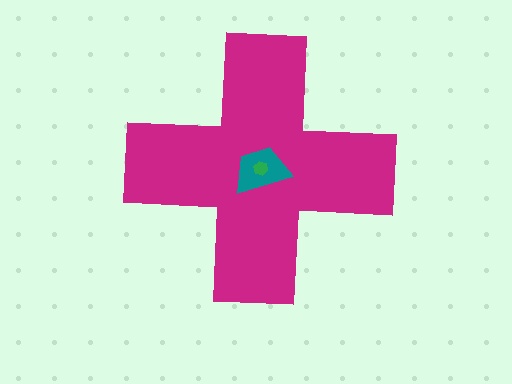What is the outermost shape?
The magenta cross.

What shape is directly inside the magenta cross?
The teal trapezoid.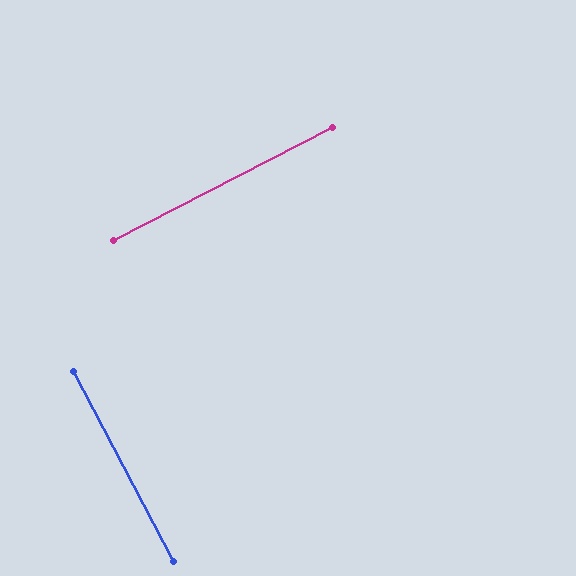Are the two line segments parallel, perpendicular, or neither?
Perpendicular — they meet at approximately 90°.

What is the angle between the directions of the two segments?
Approximately 90 degrees.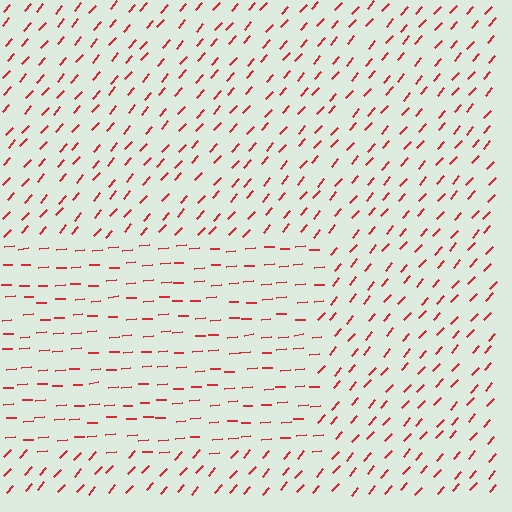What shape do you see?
I see a rectangle.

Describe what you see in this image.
The image is filled with small red line segments. A rectangle region in the image has lines oriented differently from the surrounding lines, creating a visible texture boundary.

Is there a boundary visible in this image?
Yes, there is a texture boundary formed by a change in line orientation.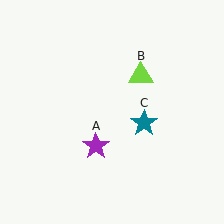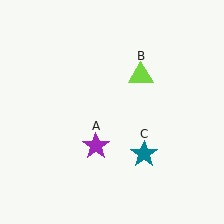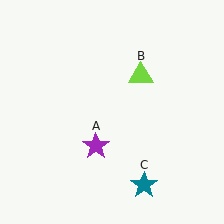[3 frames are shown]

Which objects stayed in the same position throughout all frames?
Purple star (object A) and lime triangle (object B) remained stationary.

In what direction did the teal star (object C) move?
The teal star (object C) moved down.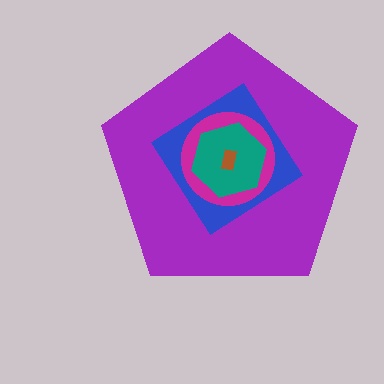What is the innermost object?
The brown rectangle.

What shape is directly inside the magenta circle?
The teal hexagon.